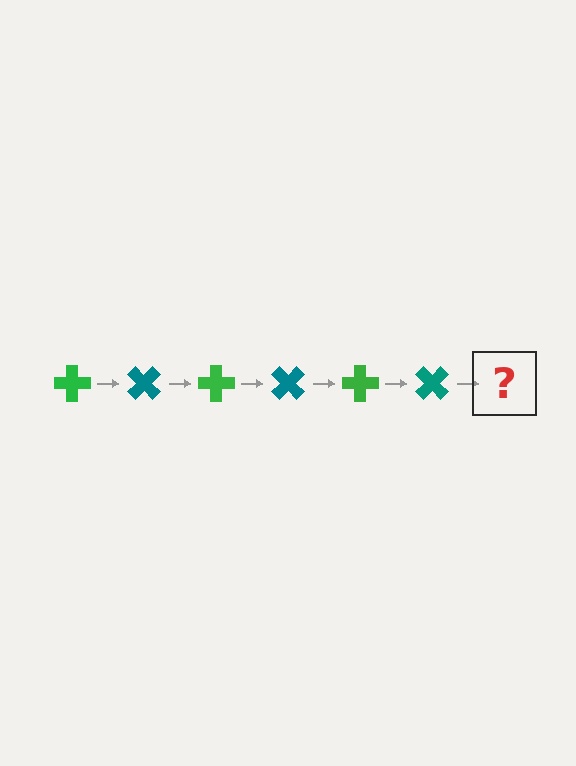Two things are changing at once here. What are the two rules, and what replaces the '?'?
The two rules are that it rotates 45 degrees each step and the color cycles through green and teal. The '?' should be a green cross, rotated 270 degrees from the start.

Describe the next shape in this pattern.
It should be a green cross, rotated 270 degrees from the start.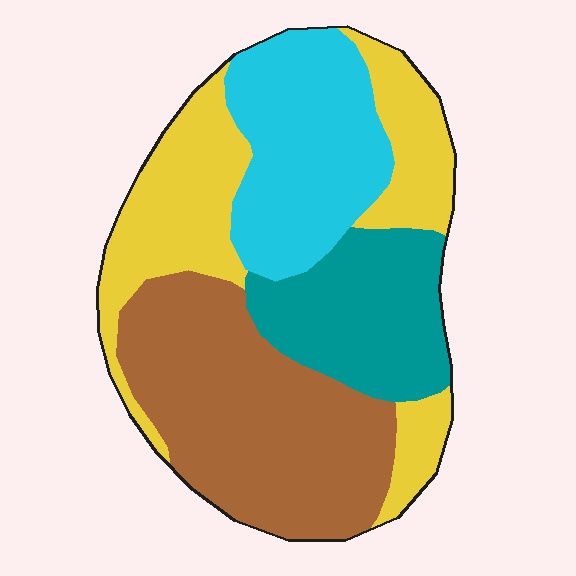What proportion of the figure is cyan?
Cyan takes up about one fifth (1/5) of the figure.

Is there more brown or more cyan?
Brown.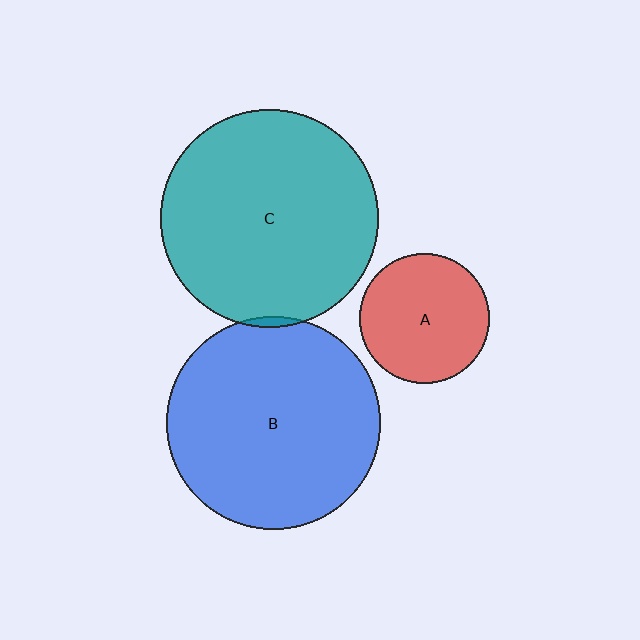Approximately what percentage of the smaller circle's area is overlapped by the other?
Approximately 5%.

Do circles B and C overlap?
Yes.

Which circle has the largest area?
Circle C (teal).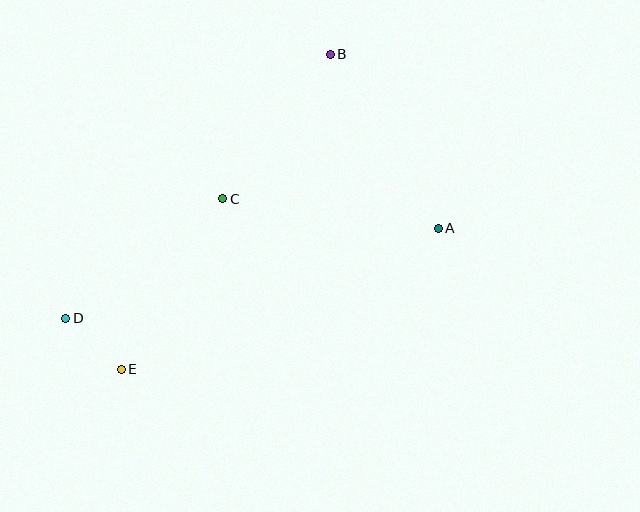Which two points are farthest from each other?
Points A and D are farthest from each other.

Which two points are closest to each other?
Points D and E are closest to each other.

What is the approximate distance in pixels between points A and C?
The distance between A and C is approximately 218 pixels.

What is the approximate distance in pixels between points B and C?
The distance between B and C is approximately 180 pixels.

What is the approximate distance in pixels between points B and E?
The distance between B and E is approximately 378 pixels.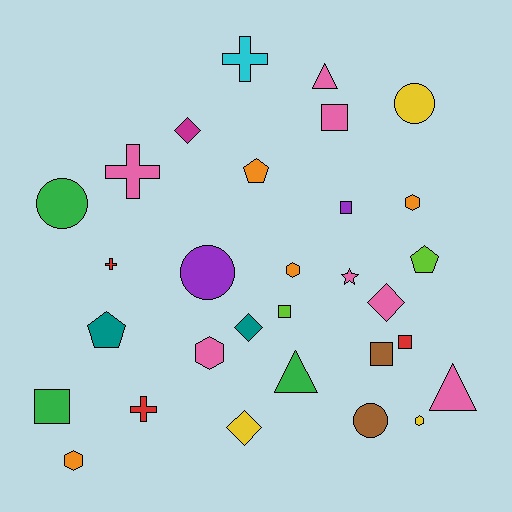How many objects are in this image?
There are 30 objects.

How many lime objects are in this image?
There are 2 lime objects.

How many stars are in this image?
There is 1 star.